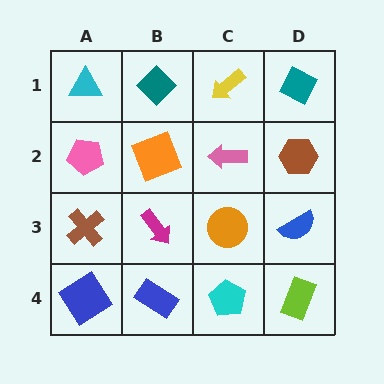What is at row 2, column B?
An orange square.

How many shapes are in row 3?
4 shapes.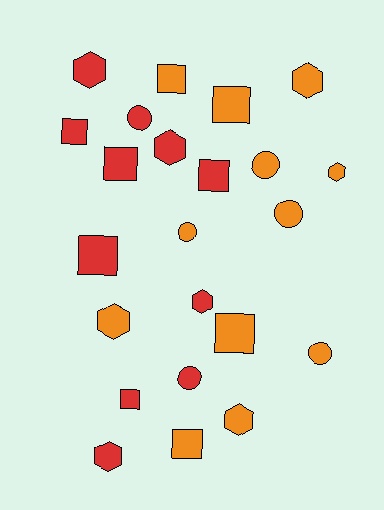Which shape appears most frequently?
Square, with 9 objects.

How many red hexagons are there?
There are 4 red hexagons.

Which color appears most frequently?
Orange, with 12 objects.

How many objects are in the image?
There are 23 objects.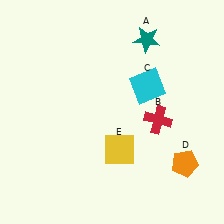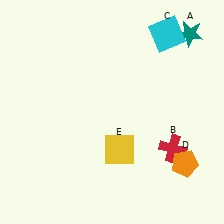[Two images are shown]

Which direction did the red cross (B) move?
The red cross (B) moved down.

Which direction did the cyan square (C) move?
The cyan square (C) moved up.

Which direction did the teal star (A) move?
The teal star (A) moved right.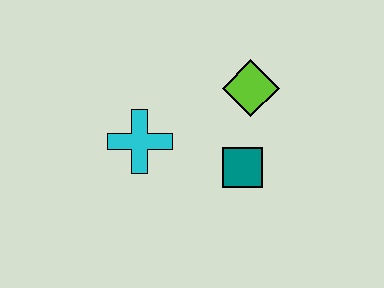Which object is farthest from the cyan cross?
The lime diamond is farthest from the cyan cross.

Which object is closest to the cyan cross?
The teal square is closest to the cyan cross.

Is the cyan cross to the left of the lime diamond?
Yes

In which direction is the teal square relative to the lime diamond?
The teal square is below the lime diamond.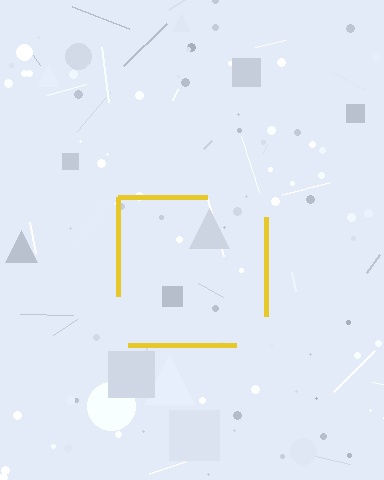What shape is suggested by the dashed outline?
The dashed outline suggests a square.